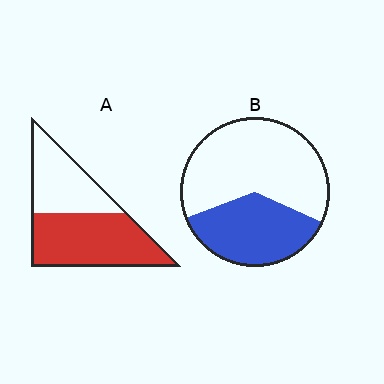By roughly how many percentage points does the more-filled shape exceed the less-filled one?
By roughly 20 percentage points (A over B).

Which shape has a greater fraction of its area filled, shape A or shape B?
Shape A.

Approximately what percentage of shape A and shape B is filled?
A is approximately 60% and B is approximately 40%.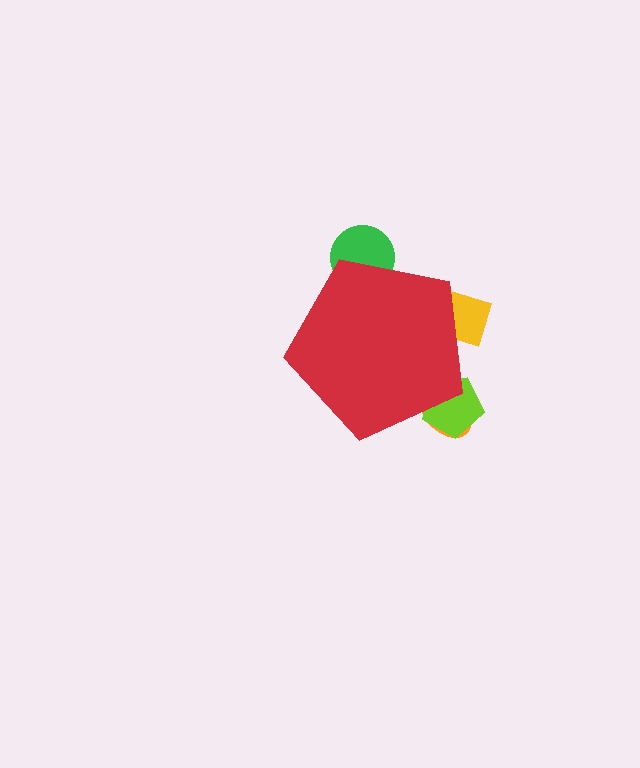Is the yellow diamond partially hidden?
Yes, the yellow diamond is partially hidden behind the red pentagon.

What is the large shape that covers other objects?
A red pentagon.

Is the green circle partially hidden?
Yes, the green circle is partially hidden behind the red pentagon.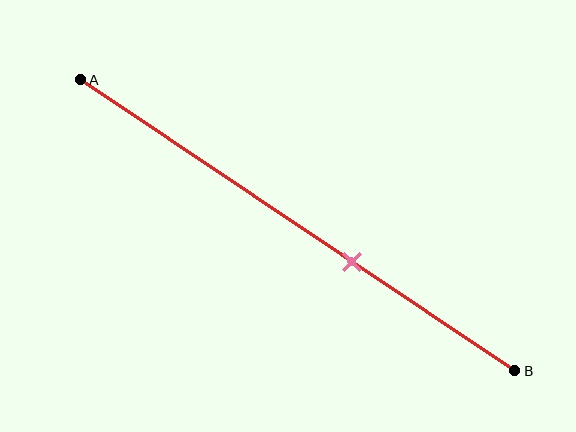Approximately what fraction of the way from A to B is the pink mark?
The pink mark is approximately 65% of the way from A to B.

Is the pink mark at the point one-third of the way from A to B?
No, the mark is at about 65% from A, not at the 33% one-third point.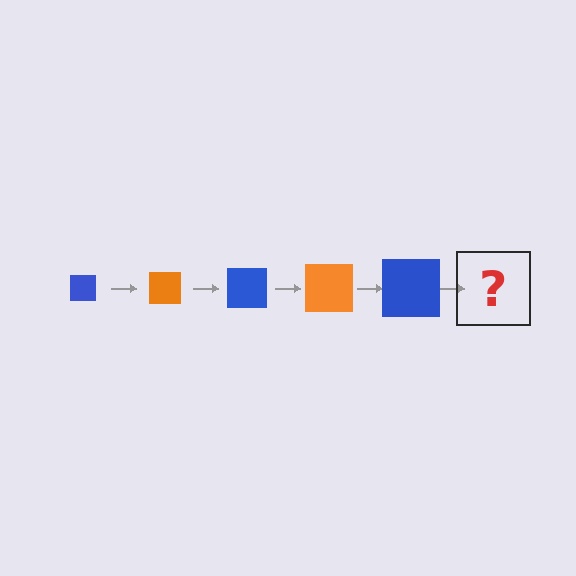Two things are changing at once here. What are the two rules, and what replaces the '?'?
The two rules are that the square grows larger each step and the color cycles through blue and orange. The '?' should be an orange square, larger than the previous one.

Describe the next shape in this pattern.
It should be an orange square, larger than the previous one.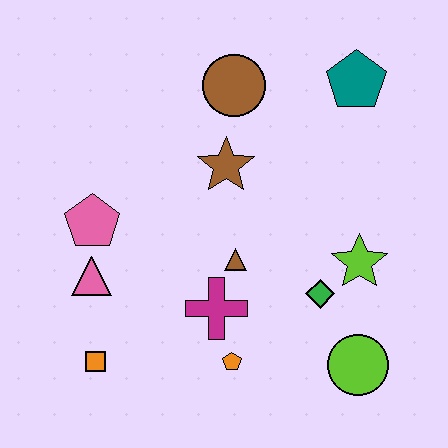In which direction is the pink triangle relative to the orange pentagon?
The pink triangle is to the left of the orange pentagon.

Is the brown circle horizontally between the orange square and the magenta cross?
No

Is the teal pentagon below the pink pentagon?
No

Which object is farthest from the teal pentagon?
The orange square is farthest from the teal pentagon.